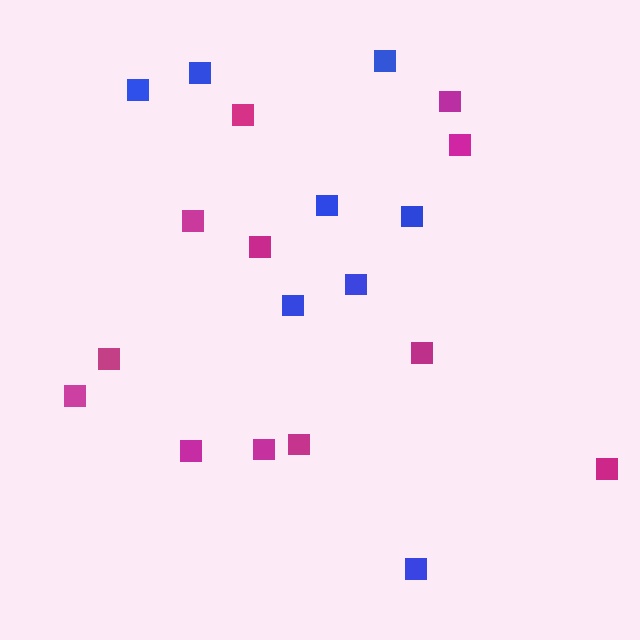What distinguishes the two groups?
There are 2 groups: one group of blue squares (8) and one group of magenta squares (12).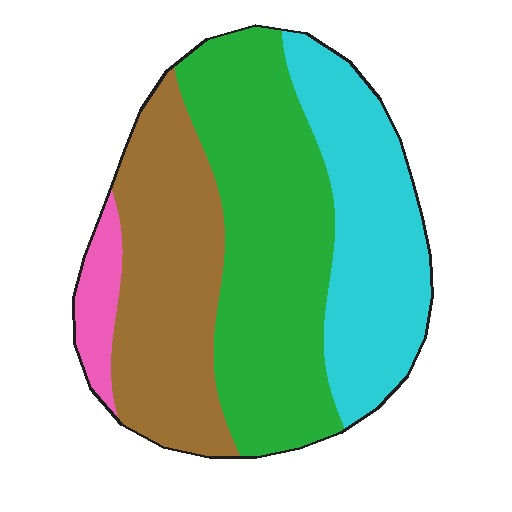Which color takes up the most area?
Green, at roughly 40%.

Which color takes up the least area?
Pink, at roughly 5%.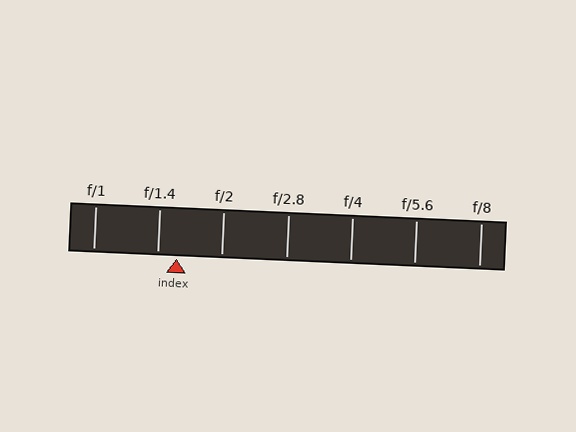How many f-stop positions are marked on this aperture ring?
There are 7 f-stop positions marked.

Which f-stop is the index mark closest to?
The index mark is closest to f/1.4.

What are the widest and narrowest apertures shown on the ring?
The widest aperture shown is f/1 and the narrowest is f/8.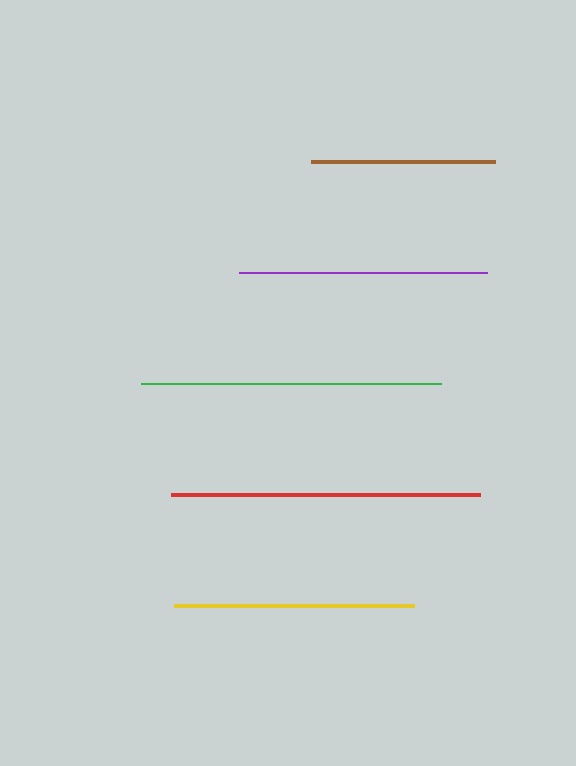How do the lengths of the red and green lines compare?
The red and green lines are approximately the same length.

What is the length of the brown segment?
The brown segment is approximately 184 pixels long.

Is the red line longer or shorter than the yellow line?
The red line is longer than the yellow line.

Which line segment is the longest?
The red line is the longest at approximately 309 pixels.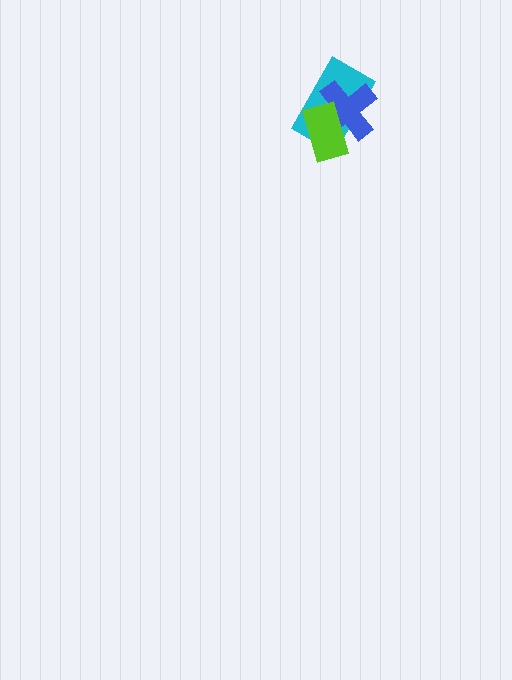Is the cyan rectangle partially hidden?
Yes, it is partially covered by another shape.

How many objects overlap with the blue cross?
2 objects overlap with the blue cross.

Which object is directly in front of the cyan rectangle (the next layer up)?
The blue cross is directly in front of the cyan rectangle.